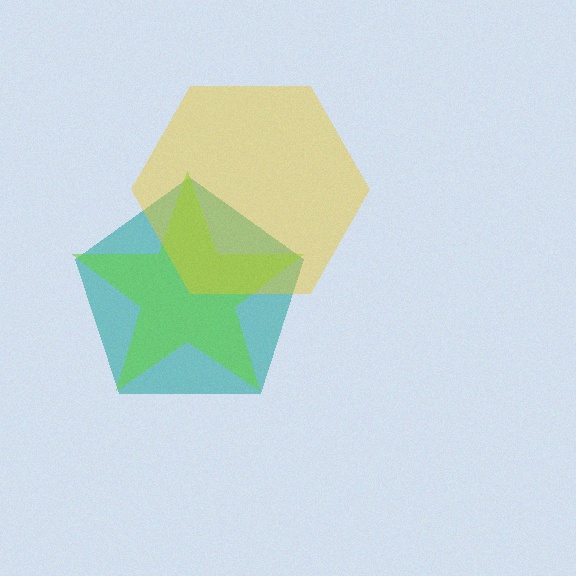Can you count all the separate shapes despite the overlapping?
Yes, there are 3 separate shapes.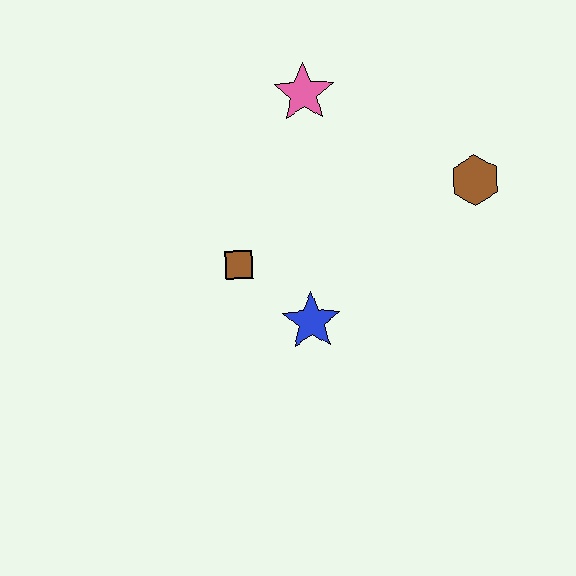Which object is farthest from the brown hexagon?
The brown square is farthest from the brown hexagon.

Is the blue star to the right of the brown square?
Yes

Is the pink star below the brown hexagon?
No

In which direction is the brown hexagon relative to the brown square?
The brown hexagon is to the right of the brown square.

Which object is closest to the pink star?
The brown square is closest to the pink star.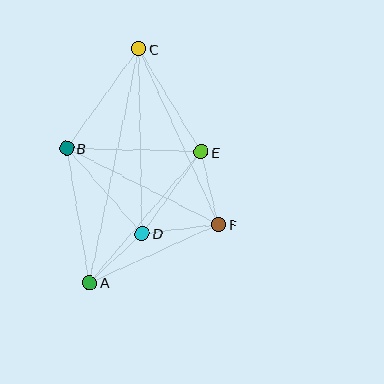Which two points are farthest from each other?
Points A and C are farthest from each other.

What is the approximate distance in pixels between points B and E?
The distance between B and E is approximately 135 pixels.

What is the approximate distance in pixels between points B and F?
The distance between B and F is approximately 170 pixels.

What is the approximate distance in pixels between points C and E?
The distance between C and E is approximately 121 pixels.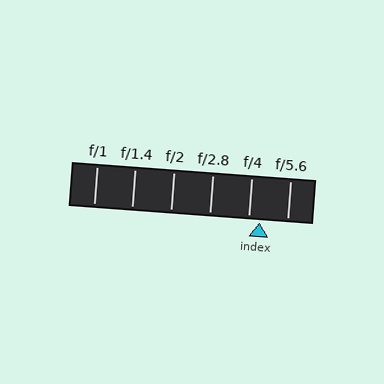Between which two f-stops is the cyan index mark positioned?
The index mark is between f/4 and f/5.6.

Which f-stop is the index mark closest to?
The index mark is closest to f/4.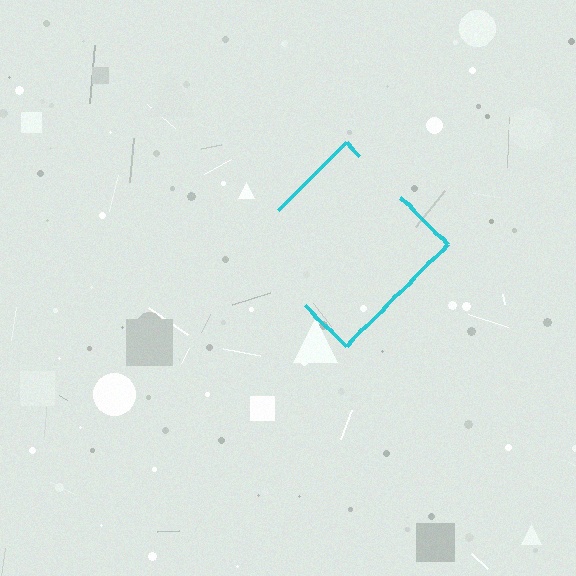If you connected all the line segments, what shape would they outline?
They would outline a diamond.